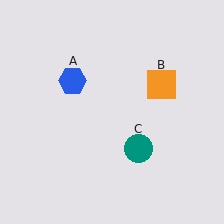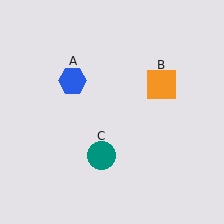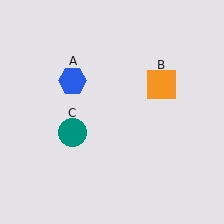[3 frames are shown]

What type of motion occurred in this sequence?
The teal circle (object C) rotated clockwise around the center of the scene.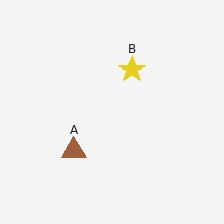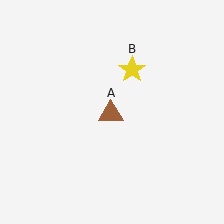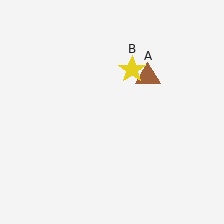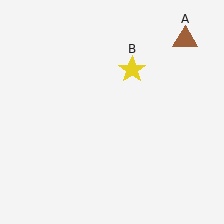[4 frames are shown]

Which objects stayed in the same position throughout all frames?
Yellow star (object B) remained stationary.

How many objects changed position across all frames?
1 object changed position: brown triangle (object A).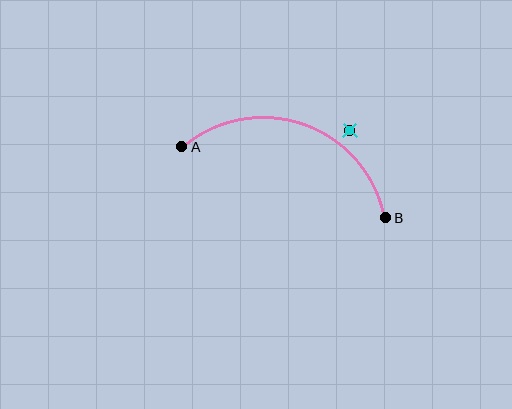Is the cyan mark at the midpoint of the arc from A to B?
No — the cyan mark does not lie on the arc at all. It sits slightly outside the curve.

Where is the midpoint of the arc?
The arc midpoint is the point on the curve farthest from the straight line joining A and B. It sits above that line.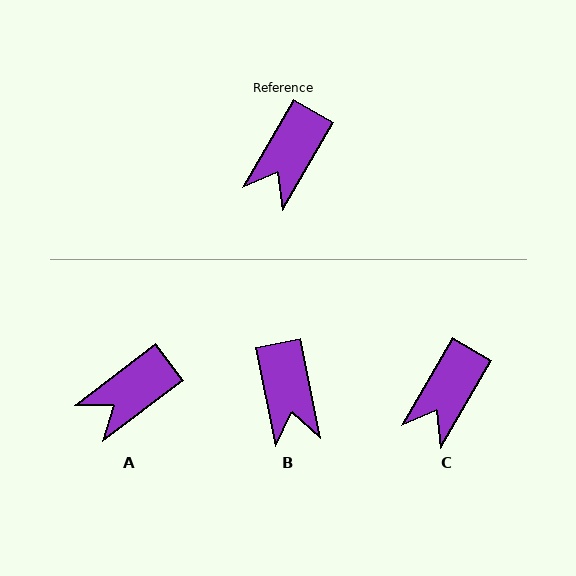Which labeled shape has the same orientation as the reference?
C.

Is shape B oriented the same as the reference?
No, it is off by about 41 degrees.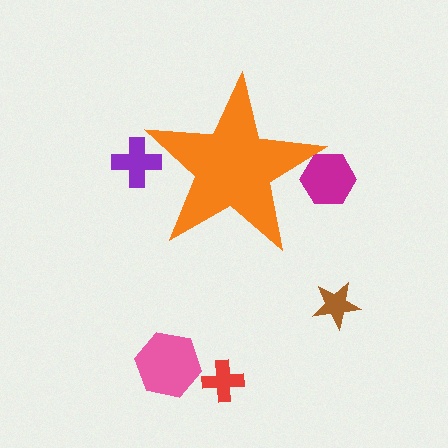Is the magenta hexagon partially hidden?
Yes, the magenta hexagon is partially hidden behind the orange star.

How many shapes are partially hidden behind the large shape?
2 shapes are partially hidden.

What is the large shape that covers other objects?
An orange star.